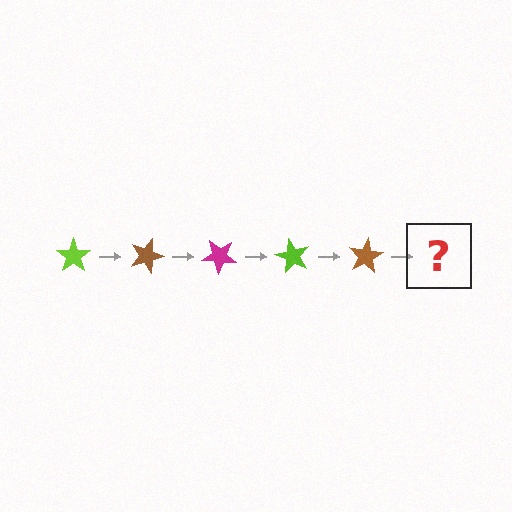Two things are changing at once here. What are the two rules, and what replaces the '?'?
The two rules are that it rotates 20 degrees each step and the color cycles through lime, brown, and magenta. The '?' should be a magenta star, rotated 100 degrees from the start.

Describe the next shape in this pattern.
It should be a magenta star, rotated 100 degrees from the start.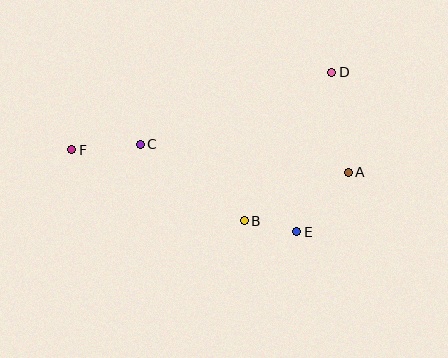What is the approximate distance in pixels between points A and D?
The distance between A and D is approximately 101 pixels.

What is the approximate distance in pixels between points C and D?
The distance between C and D is approximately 205 pixels.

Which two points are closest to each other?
Points B and E are closest to each other.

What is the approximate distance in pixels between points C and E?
The distance between C and E is approximately 179 pixels.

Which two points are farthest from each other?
Points A and F are farthest from each other.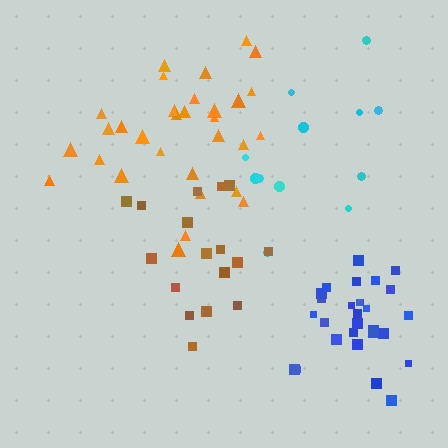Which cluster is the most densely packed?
Blue.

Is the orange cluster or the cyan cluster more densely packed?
Orange.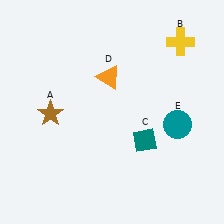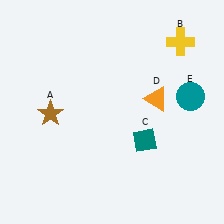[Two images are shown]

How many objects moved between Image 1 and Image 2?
2 objects moved between the two images.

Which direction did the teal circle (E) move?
The teal circle (E) moved up.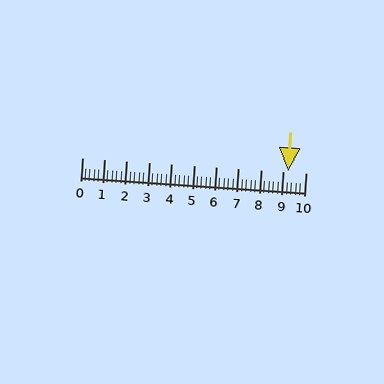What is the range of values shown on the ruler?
The ruler shows values from 0 to 10.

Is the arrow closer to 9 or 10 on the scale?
The arrow is closer to 9.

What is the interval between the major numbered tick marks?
The major tick marks are spaced 1 units apart.